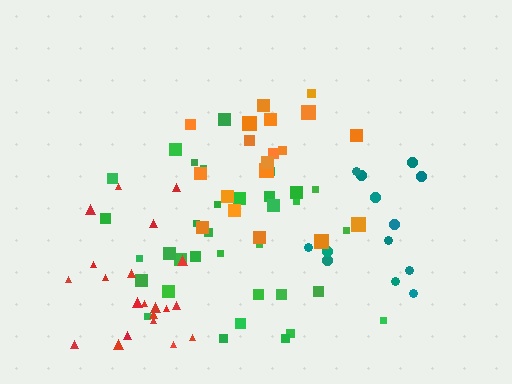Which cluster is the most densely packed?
Green.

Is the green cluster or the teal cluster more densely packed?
Green.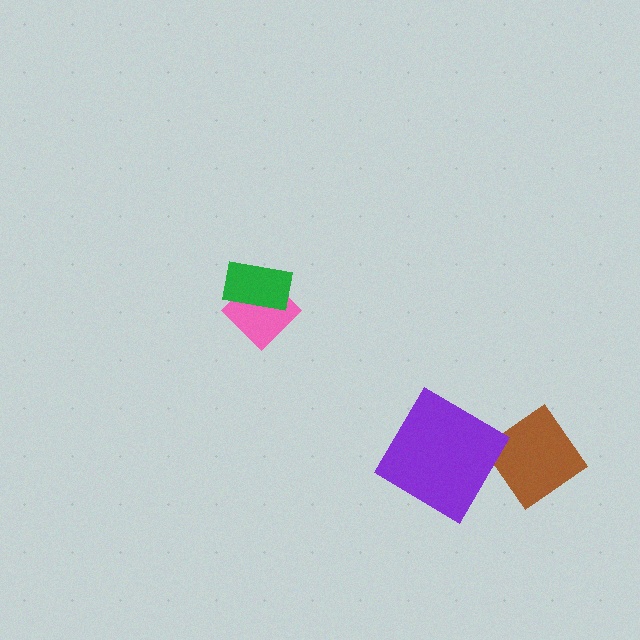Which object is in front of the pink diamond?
The green rectangle is in front of the pink diamond.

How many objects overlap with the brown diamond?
0 objects overlap with the brown diamond.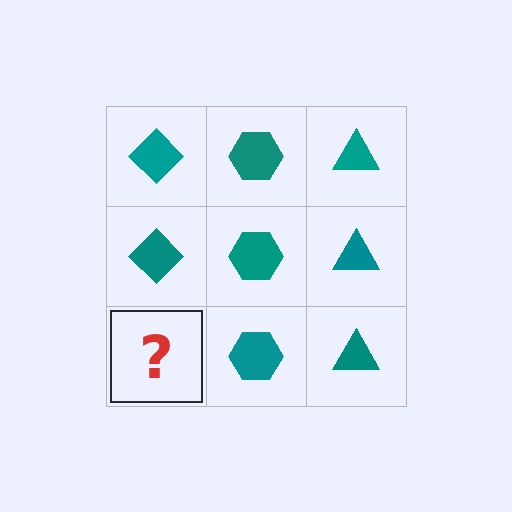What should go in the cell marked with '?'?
The missing cell should contain a teal diamond.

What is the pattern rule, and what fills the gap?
The rule is that each column has a consistent shape. The gap should be filled with a teal diamond.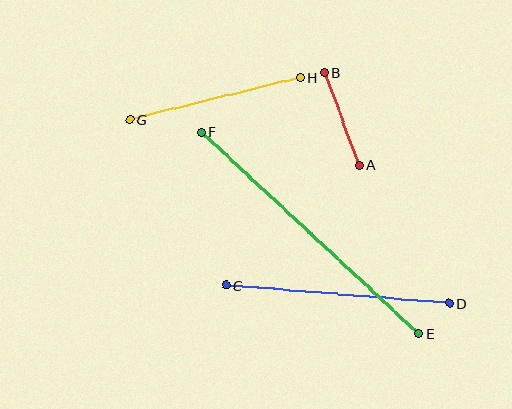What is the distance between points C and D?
The distance is approximately 224 pixels.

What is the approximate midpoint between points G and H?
The midpoint is at approximately (215, 99) pixels.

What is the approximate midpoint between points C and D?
The midpoint is at approximately (338, 294) pixels.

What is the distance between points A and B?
The distance is approximately 98 pixels.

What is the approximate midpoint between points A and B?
The midpoint is at approximately (342, 119) pixels.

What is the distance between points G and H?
The distance is approximately 176 pixels.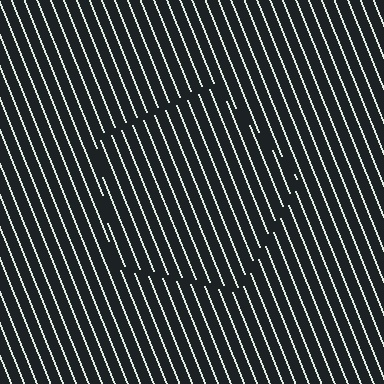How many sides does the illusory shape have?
5 sides — the line-ends trace a pentagon.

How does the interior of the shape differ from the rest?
The interior of the shape contains the same grating, shifted by half a period — the contour is defined by the phase discontinuity where line-ends from the inner and outer gratings abut.